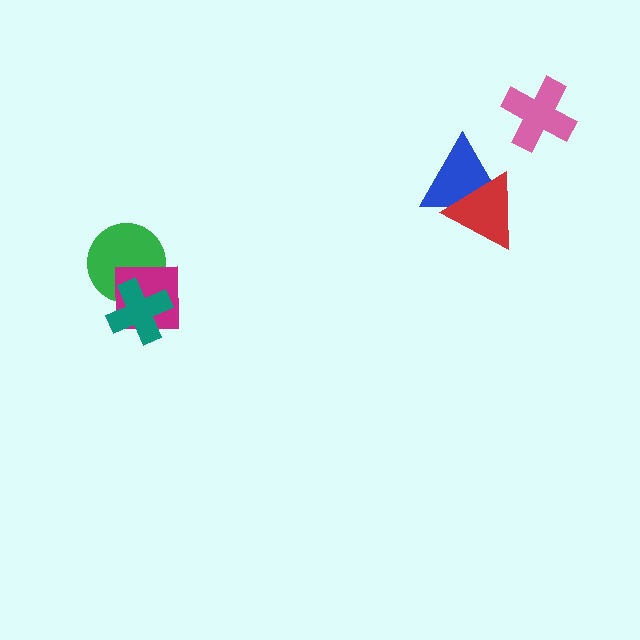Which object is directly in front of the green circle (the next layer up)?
The magenta square is directly in front of the green circle.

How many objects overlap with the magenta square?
2 objects overlap with the magenta square.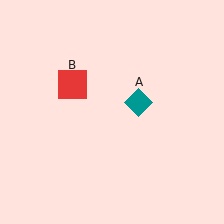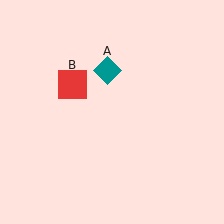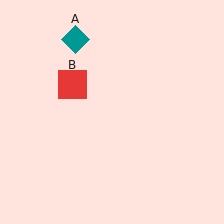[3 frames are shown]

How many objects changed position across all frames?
1 object changed position: teal diamond (object A).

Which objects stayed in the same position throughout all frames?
Red square (object B) remained stationary.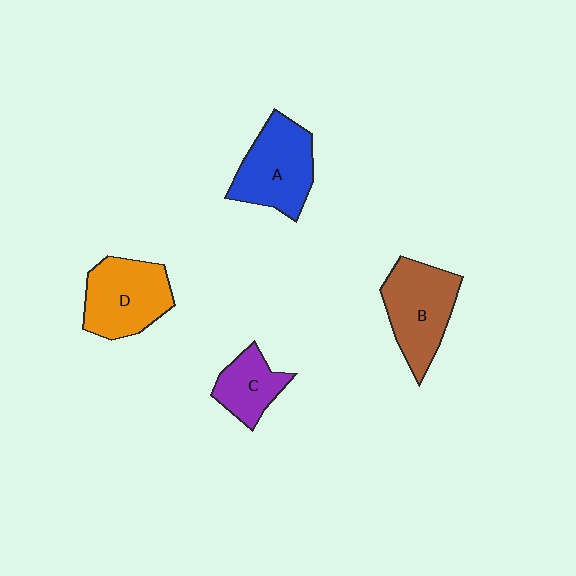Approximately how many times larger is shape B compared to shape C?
Approximately 1.6 times.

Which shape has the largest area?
Shape A (blue).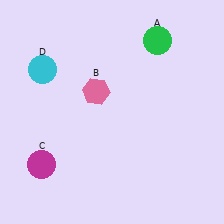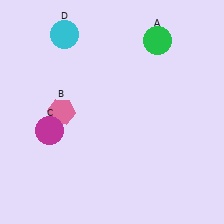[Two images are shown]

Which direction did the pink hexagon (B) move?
The pink hexagon (B) moved left.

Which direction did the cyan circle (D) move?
The cyan circle (D) moved up.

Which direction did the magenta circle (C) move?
The magenta circle (C) moved up.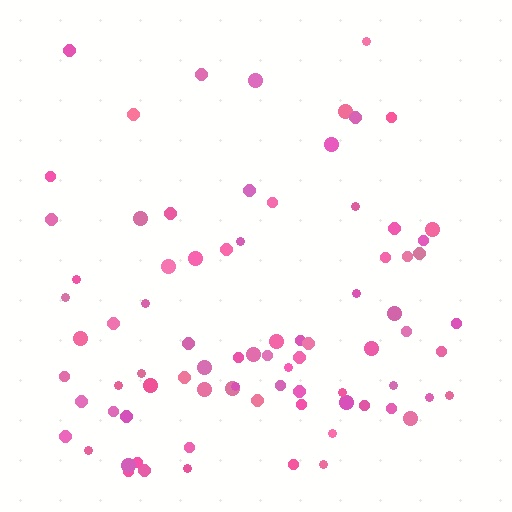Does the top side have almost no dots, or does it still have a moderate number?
Still a moderate number, just noticeably fewer than the bottom.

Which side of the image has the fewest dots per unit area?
The top.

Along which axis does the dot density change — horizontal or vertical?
Vertical.